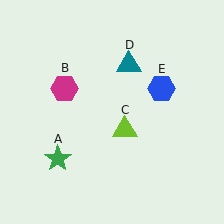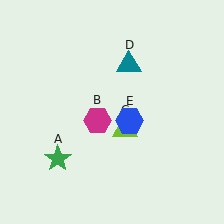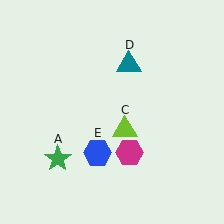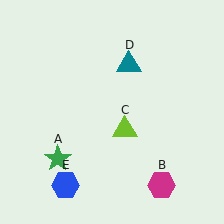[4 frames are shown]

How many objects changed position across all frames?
2 objects changed position: magenta hexagon (object B), blue hexagon (object E).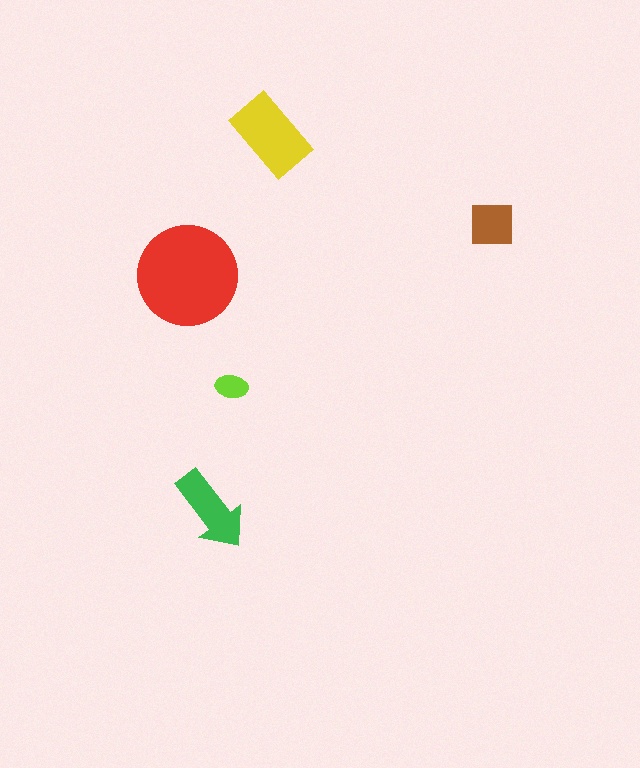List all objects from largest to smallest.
The red circle, the yellow rectangle, the green arrow, the brown square, the lime ellipse.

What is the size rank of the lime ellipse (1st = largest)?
5th.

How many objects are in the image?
There are 5 objects in the image.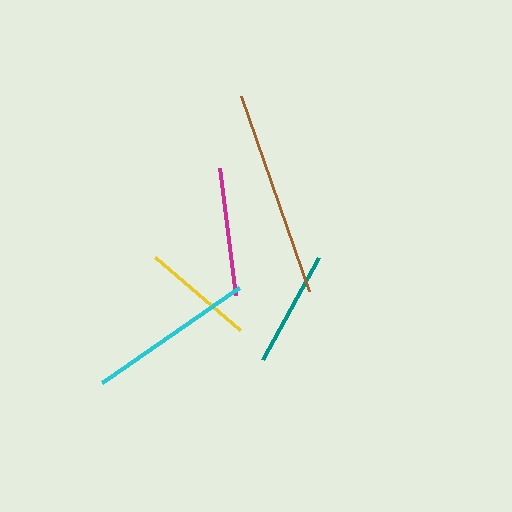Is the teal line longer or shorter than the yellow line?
The teal line is longer than the yellow line.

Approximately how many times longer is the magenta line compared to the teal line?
The magenta line is approximately 1.1 times the length of the teal line.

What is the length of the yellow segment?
The yellow segment is approximately 112 pixels long.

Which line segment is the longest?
The brown line is the longest at approximately 206 pixels.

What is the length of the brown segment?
The brown segment is approximately 206 pixels long.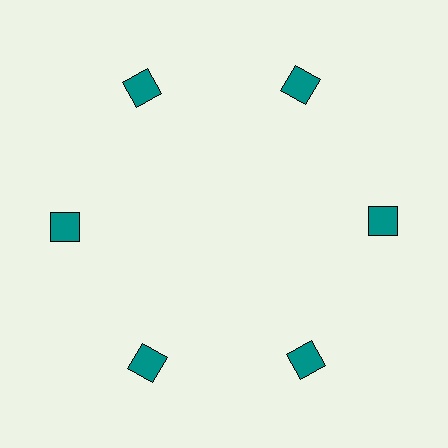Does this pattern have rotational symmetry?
Yes, this pattern has 6-fold rotational symmetry. It looks the same after rotating 60 degrees around the center.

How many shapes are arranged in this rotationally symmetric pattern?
There are 6 shapes, arranged in 6 groups of 1.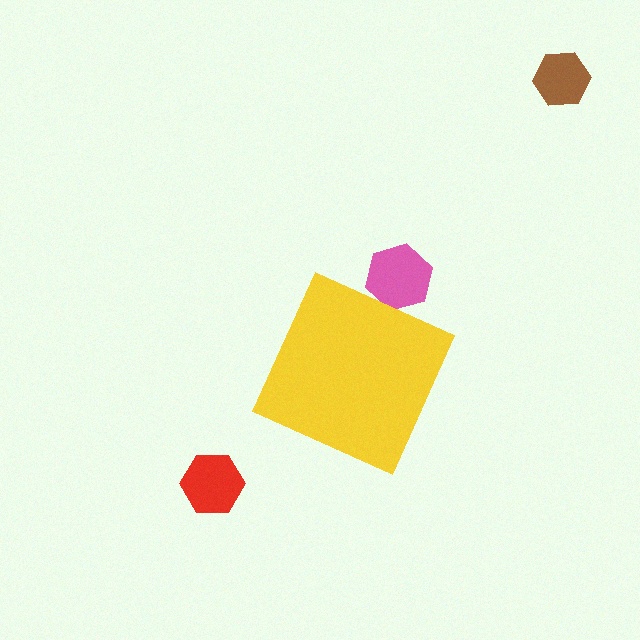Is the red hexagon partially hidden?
No, the red hexagon is fully visible.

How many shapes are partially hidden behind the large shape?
1 shape is partially hidden.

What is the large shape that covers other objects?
A yellow diamond.